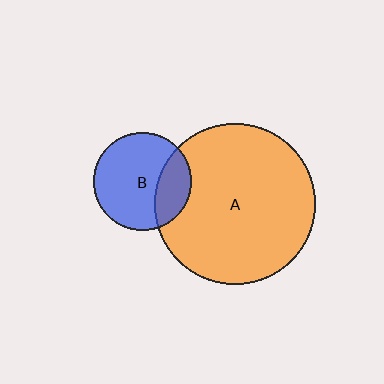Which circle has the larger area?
Circle A (orange).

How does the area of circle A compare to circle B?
Approximately 2.7 times.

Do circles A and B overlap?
Yes.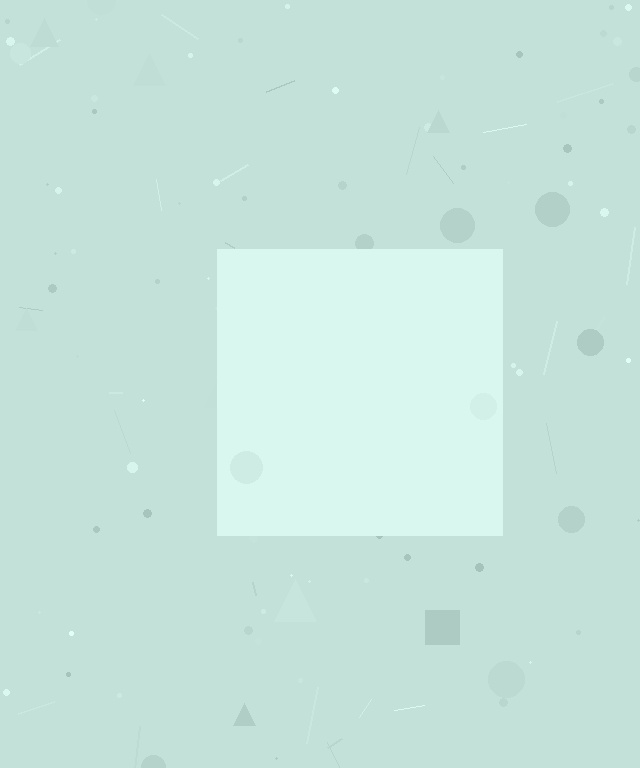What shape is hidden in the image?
A square is hidden in the image.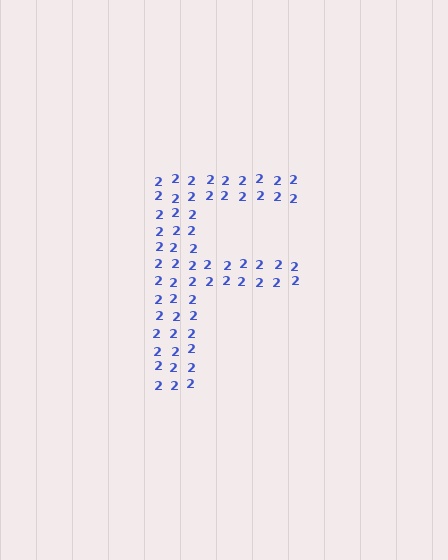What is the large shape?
The large shape is the letter F.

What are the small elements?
The small elements are digit 2's.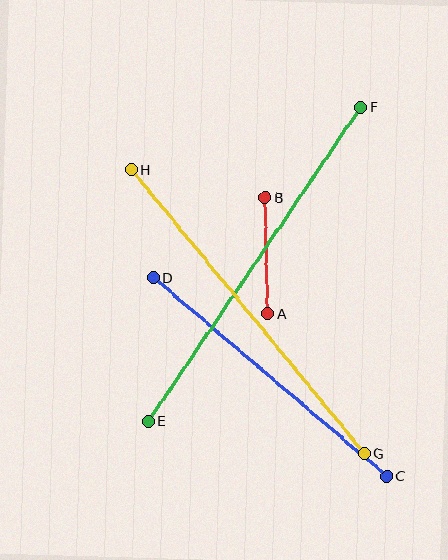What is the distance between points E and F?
The distance is approximately 379 pixels.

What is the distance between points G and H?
The distance is approximately 367 pixels.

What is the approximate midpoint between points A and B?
The midpoint is at approximately (267, 255) pixels.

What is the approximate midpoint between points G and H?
The midpoint is at approximately (248, 312) pixels.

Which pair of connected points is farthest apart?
Points E and F are farthest apart.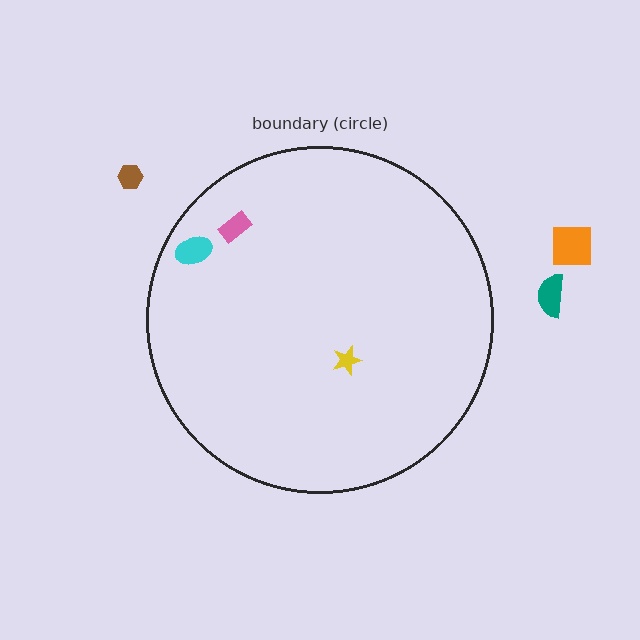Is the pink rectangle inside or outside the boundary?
Inside.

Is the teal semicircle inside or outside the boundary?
Outside.